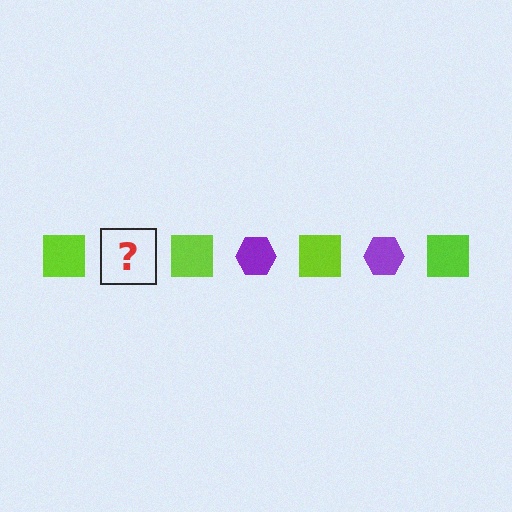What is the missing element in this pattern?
The missing element is a purple hexagon.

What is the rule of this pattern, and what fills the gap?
The rule is that the pattern alternates between lime square and purple hexagon. The gap should be filled with a purple hexagon.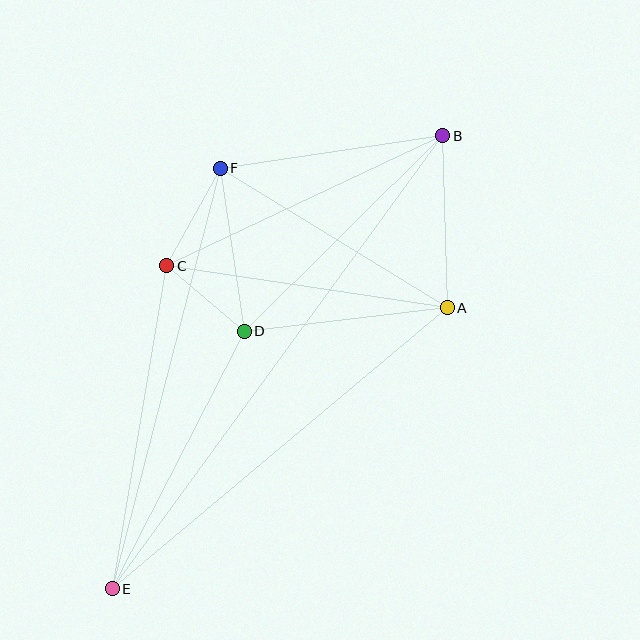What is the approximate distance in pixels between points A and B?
The distance between A and B is approximately 172 pixels.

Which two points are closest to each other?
Points C and D are closest to each other.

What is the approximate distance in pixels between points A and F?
The distance between A and F is approximately 267 pixels.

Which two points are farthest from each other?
Points B and E are farthest from each other.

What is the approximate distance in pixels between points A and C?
The distance between A and C is approximately 284 pixels.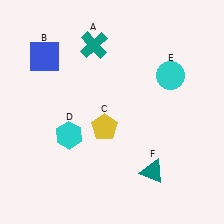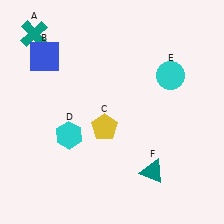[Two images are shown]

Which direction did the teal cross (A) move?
The teal cross (A) moved left.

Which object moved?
The teal cross (A) moved left.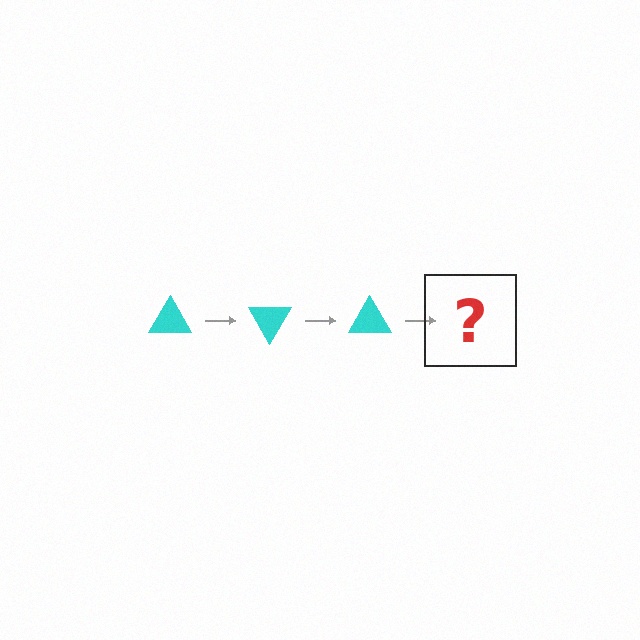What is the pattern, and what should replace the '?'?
The pattern is that the triangle rotates 60 degrees each step. The '?' should be a cyan triangle rotated 180 degrees.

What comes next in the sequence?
The next element should be a cyan triangle rotated 180 degrees.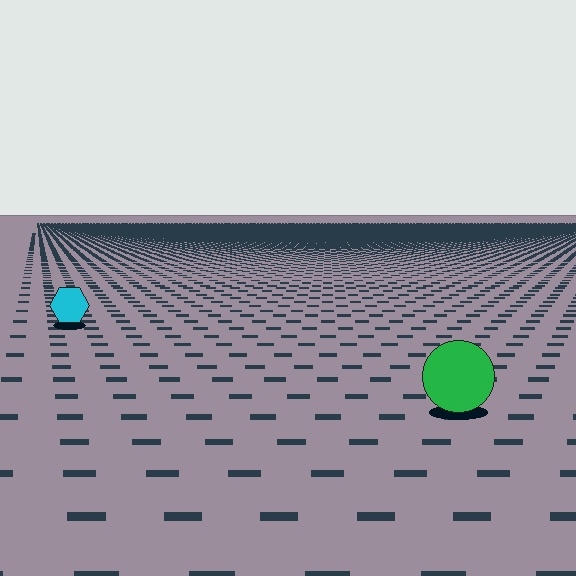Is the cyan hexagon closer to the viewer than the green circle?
No. The green circle is closer — you can tell from the texture gradient: the ground texture is coarser near it.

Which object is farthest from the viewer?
The cyan hexagon is farthest from the viewer. It appears smaller and the ground texture around it is denser.